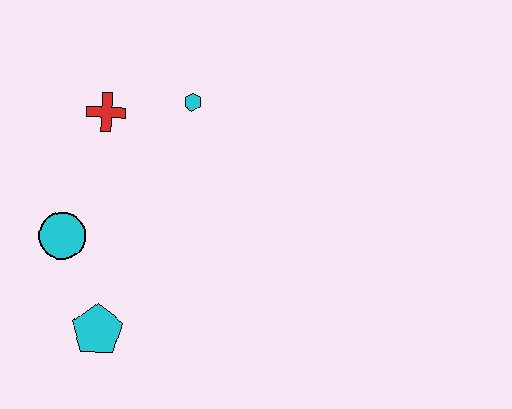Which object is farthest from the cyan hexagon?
The cyan pentagon is farthest from the cyan hexagon.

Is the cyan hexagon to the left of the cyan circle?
No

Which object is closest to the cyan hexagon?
The red cross is closest to the cyan hexagon.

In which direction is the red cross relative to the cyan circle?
The red cross is above the cyan circle.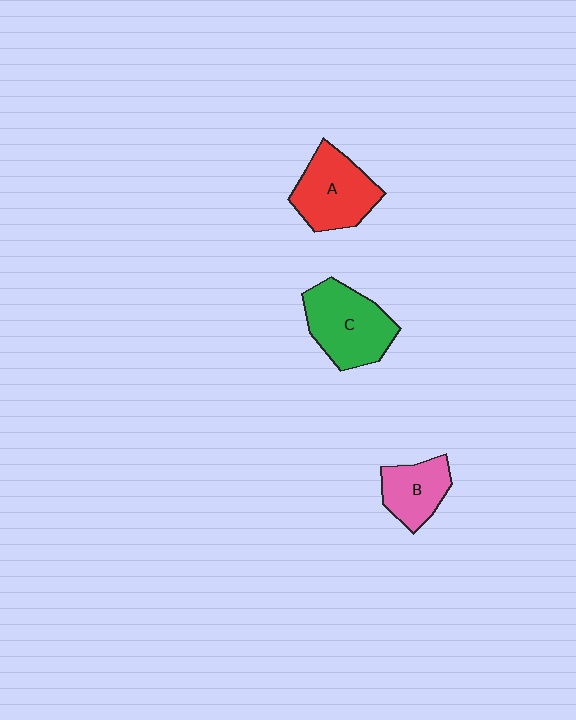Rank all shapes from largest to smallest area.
From largest to smallest: C (green), A (red), B (pink).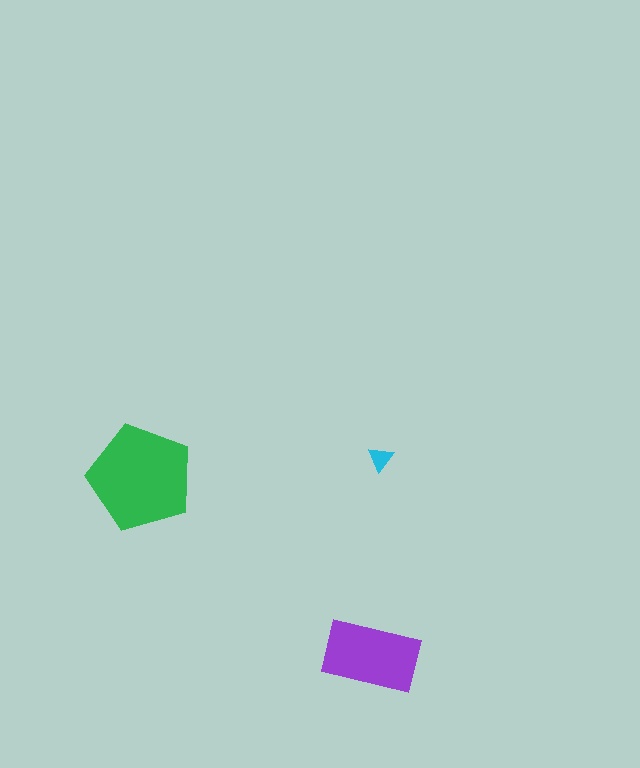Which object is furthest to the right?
The cyan triangle is rightmost.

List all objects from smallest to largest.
The cyan triangle, the purple rectangle, the green pentagon.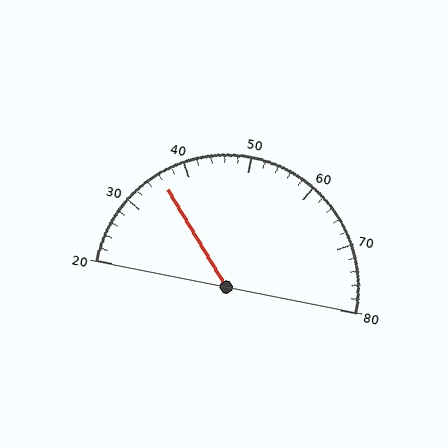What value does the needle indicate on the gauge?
The needle indicates approximately 36.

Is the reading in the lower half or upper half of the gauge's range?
The reading is in the lower half of the range (20 to 80).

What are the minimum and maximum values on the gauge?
The gauge ranges from 20 to 80.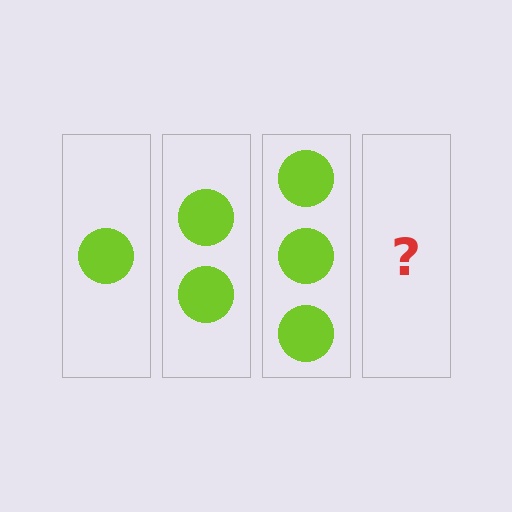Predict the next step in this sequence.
The next step is 4 circles.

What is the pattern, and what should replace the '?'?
The pattern is that each step adds one more circle. The '?' should be 4 circles.